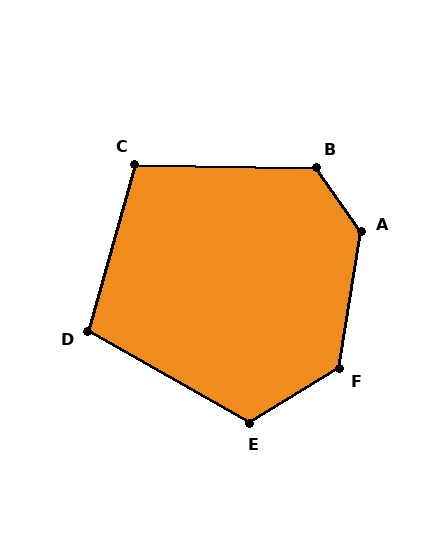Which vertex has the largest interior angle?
A, at approximately 136 degrees.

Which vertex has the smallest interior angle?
D, at approximately 104 degrees.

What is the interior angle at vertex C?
Approximately 105 degrees (obtuse).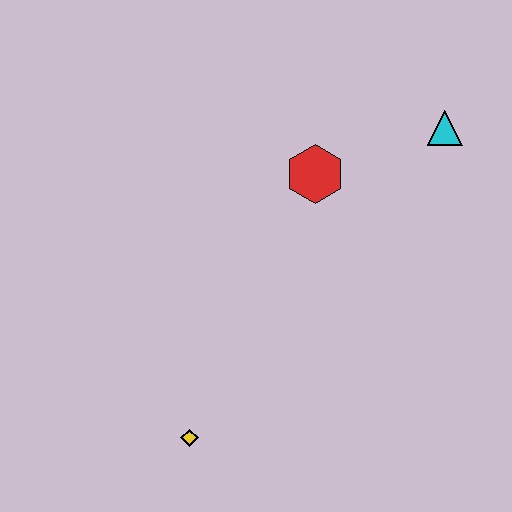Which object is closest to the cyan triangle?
The red hexagon is closest to the cyan triangle.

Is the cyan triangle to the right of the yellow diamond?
Yes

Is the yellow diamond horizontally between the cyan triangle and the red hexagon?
No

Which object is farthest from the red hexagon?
The yellow diamond is farthest from the red hexagon.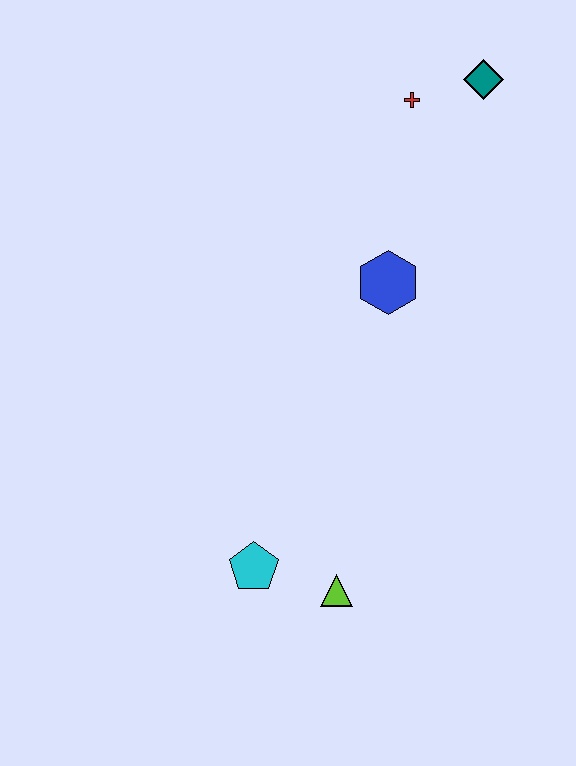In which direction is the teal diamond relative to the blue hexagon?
The teal diamond is above the blue hexagon.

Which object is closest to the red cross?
The teal diamond is closest to the red cross.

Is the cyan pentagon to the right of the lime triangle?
No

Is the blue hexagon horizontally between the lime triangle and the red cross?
Yes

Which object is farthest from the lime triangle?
The teal diamond is farthest from the lime triangle.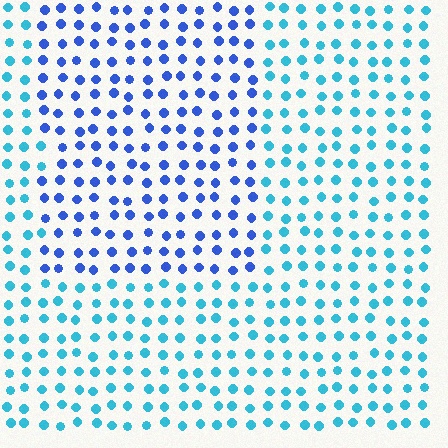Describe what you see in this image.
The image is filled with small cyan elements in a uniform arrangement. A rectangle-shaped region is visible where the elements are tinted to a slightly different hue, forming a subtle color boundary.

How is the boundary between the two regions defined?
The boundary is defined purely by a slight shift in hue (about 37 degrees). Spacing, size, and orientation are identical on both sides.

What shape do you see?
I see a rectangle.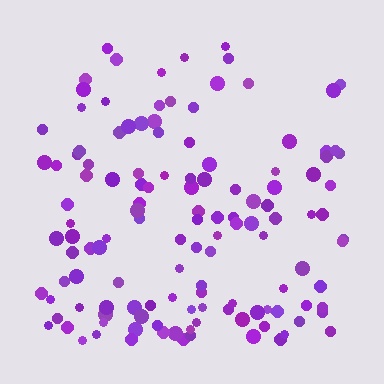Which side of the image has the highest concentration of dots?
The bottom.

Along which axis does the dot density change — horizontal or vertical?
Vertical.